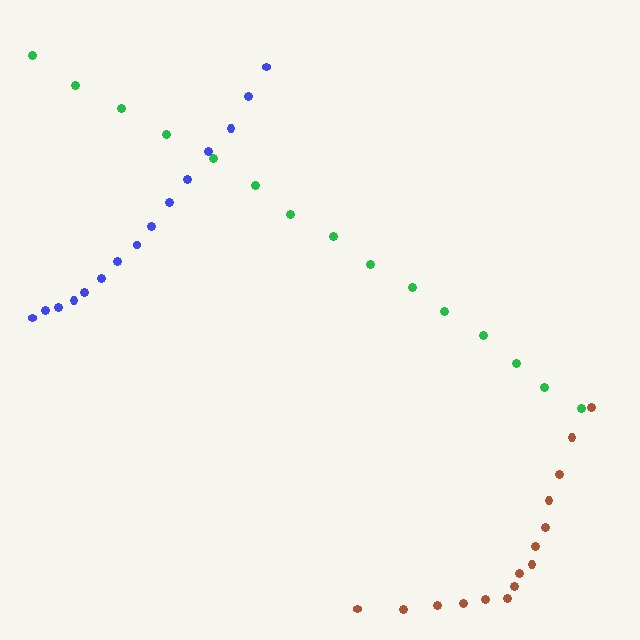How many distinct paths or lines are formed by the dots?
There are 3 distinct paths.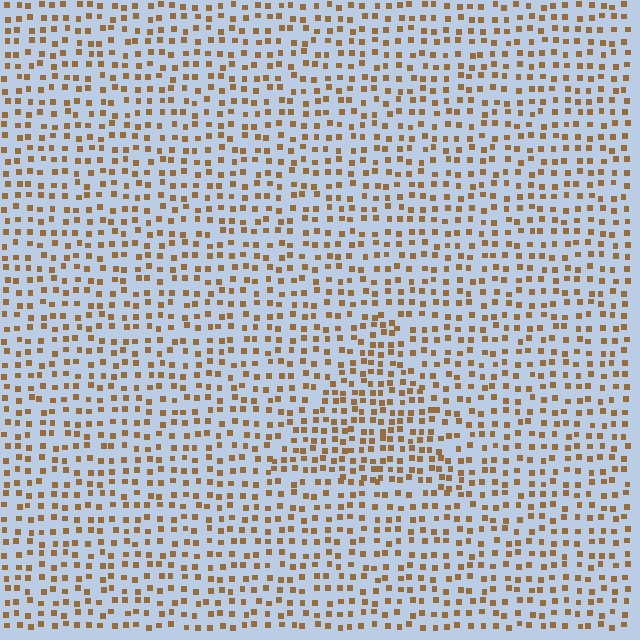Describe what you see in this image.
The image contains small brown elements arranged at two different densities. A triangle-shaped region is visible where the elements are more densely packed than the surrounding area.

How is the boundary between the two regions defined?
The boundary is defined by a change in element density (approximately 1.5x ratio). All elements are the same color, size, and shape.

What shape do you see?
I see a triangle.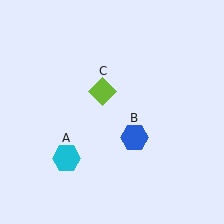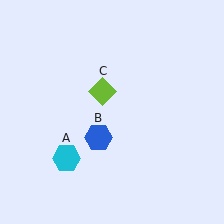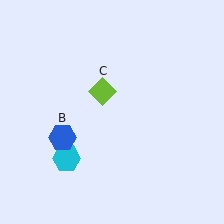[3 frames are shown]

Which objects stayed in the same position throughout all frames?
Cyan hexagon (object A) and lime diamond (object C) remained stationary.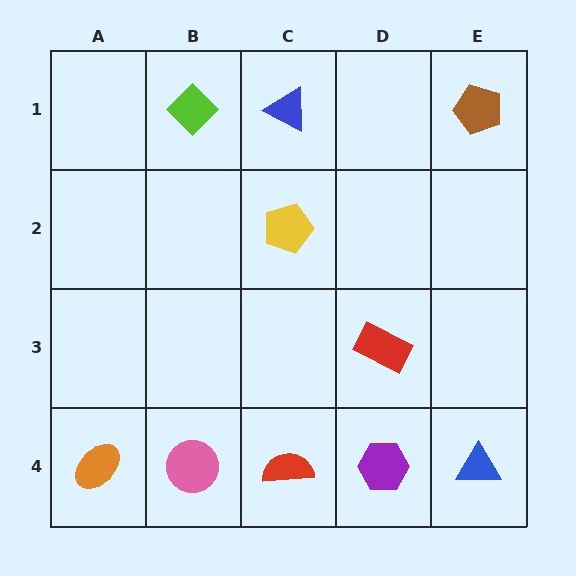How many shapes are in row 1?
3 shapes.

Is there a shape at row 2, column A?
No, that cell is empty.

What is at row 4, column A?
An orange ellipse.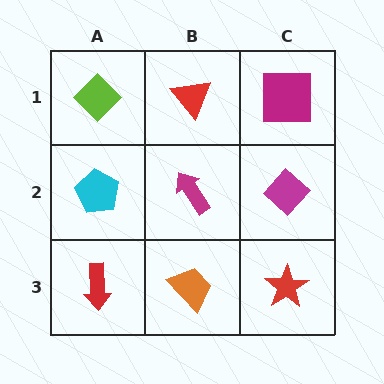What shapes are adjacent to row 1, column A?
A cyan pentagon (row 2, column A), a red triangle (row 1, column B).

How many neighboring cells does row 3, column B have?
3.